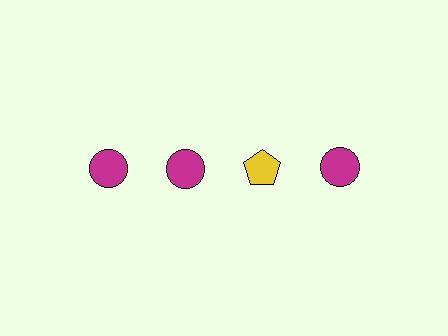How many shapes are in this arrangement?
There are 4 shapes arranged in a grid pattern.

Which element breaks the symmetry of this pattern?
The yellow pentagon in the top row, center column breaks the symmetry. All other shapes are magenta circles.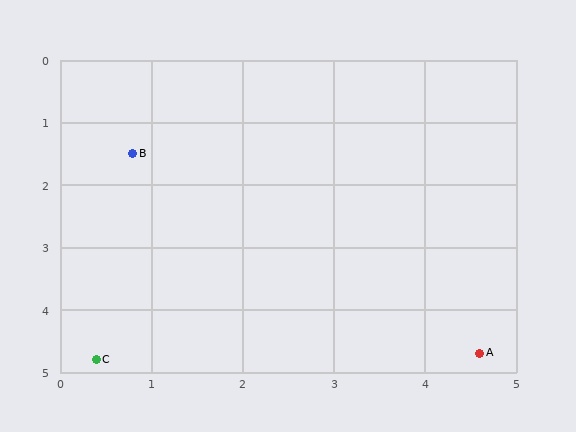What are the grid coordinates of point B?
Point B is at approximately (0.8, 1.5).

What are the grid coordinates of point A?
Point A is at approximately (4.6, 4.7).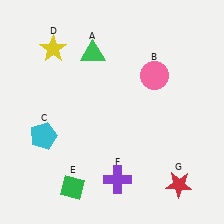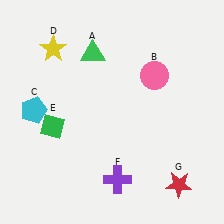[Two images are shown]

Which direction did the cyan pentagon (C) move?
The cyan pentagon (C) moved up.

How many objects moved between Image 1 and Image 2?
2 objects moved between the two images.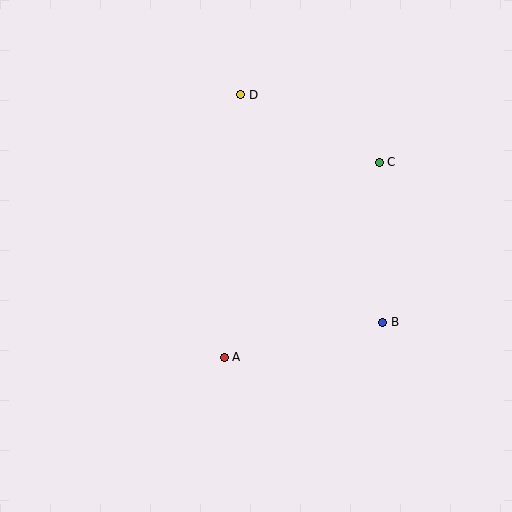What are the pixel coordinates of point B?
Point B is at (383, 322).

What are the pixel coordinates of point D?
Point D is at (241, 95).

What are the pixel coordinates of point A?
Point A is at (224, 357).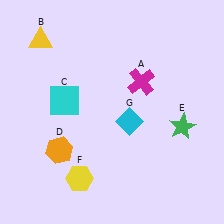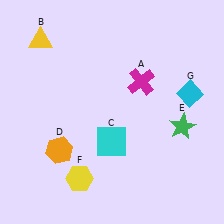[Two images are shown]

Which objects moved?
The objects that moved are: the cyan square (C), the cyan diamond (G).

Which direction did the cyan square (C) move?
The cyan square (C) moved right.